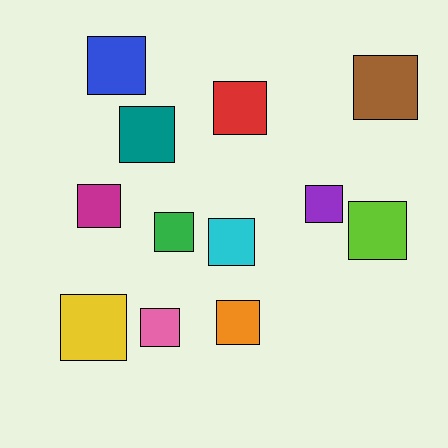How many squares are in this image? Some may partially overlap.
There are 12 squares.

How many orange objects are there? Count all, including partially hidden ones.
There is 1 orange object.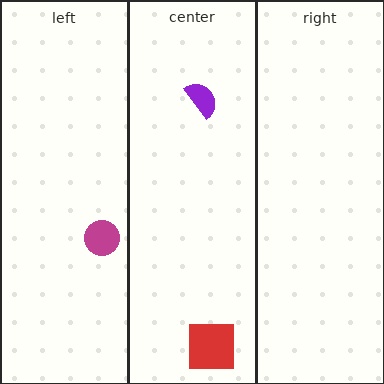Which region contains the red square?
The center region.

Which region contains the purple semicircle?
The center region.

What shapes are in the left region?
The magenta circle.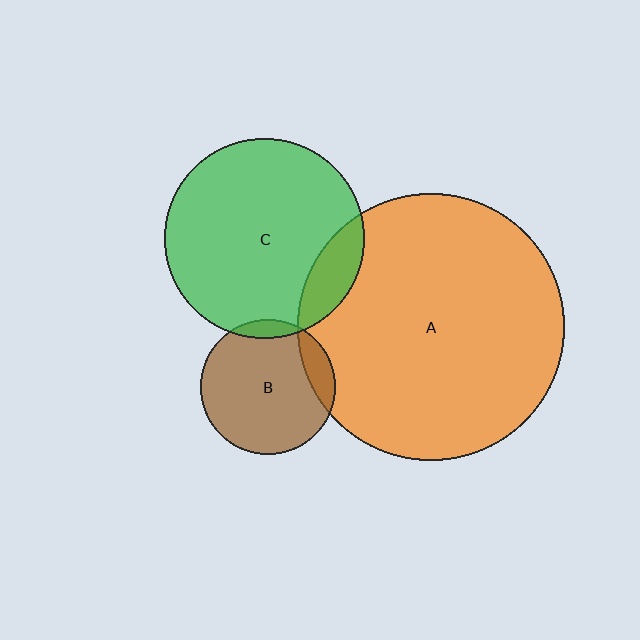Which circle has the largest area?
Circle A (orange).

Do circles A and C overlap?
Yes.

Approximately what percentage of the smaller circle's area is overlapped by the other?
Approximately 15%.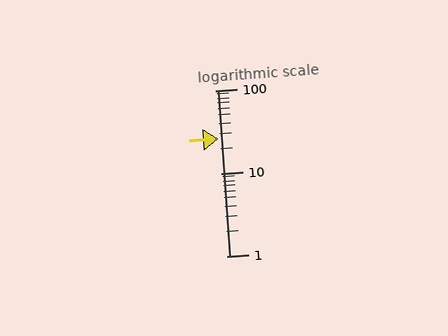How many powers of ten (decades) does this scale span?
The scale spans 2 decades, from 1 to 100.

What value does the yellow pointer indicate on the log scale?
The pointer indicates approximately 26.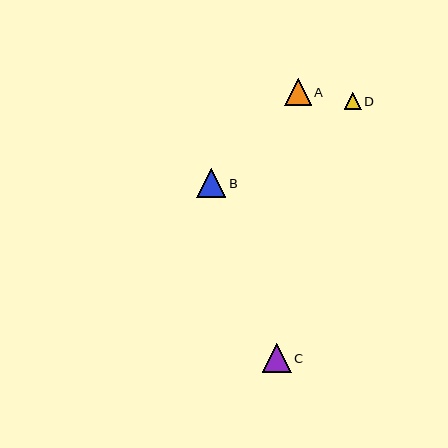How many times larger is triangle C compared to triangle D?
Triangle C is approximately 1.7 times the size of triangle D.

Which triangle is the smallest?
Triangle D is the smallest with a size of approximately 17 pixels.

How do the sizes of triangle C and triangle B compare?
Triangle C and triangle B are approximately the same size.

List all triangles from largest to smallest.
From largest to smallest: C, B, A, D.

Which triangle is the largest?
Triangle C is the largest with a size of approximately 29 pixels.